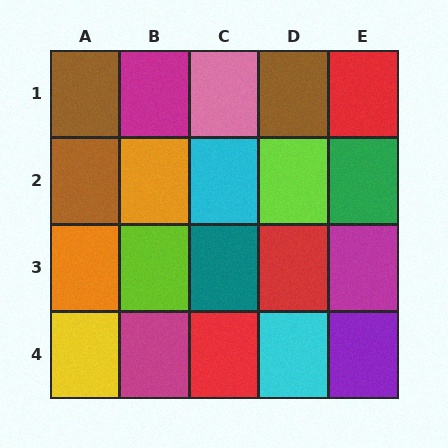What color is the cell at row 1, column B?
Magenta.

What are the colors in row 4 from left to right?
Yellow, magenta, red, cyan, purple.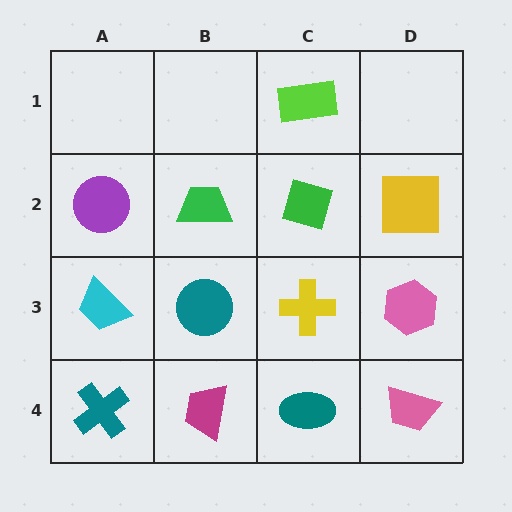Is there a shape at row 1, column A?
No, that cell is empty.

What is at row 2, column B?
A green trapezoid.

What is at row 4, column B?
A magenta trapezoid.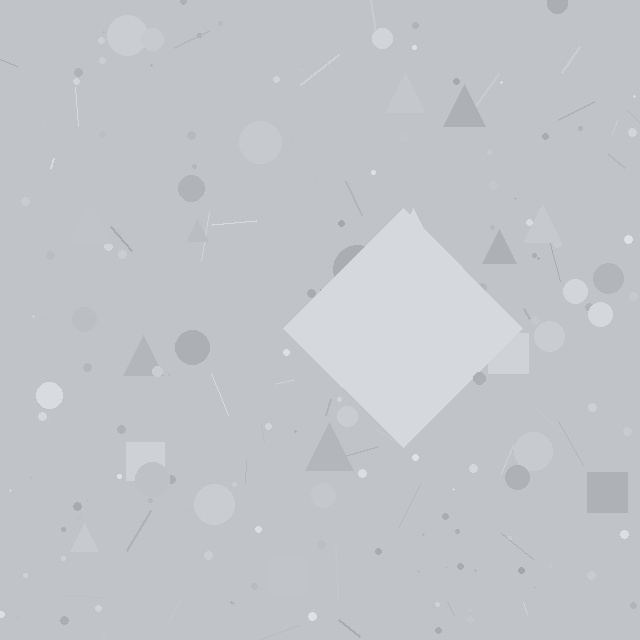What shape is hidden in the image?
A diamond is hidden in the image.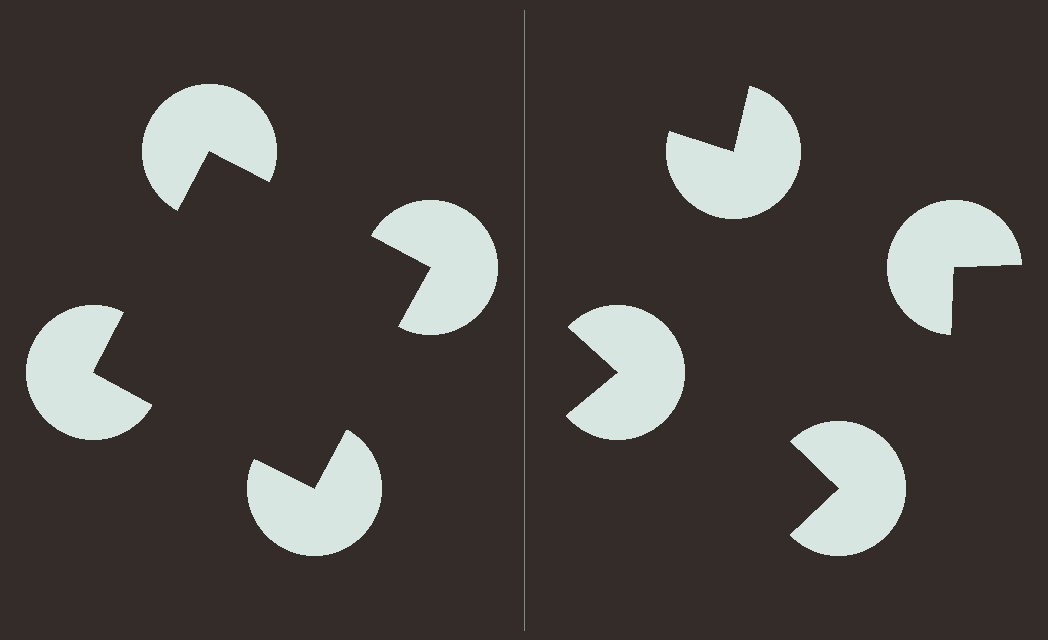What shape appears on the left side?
An illusory square.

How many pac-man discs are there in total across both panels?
8 — 4 on each side.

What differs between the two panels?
The pac-man discs are positioned identically on both sides; only the wedge orientations differ. On the left they align to a square; on the right they are misaligned.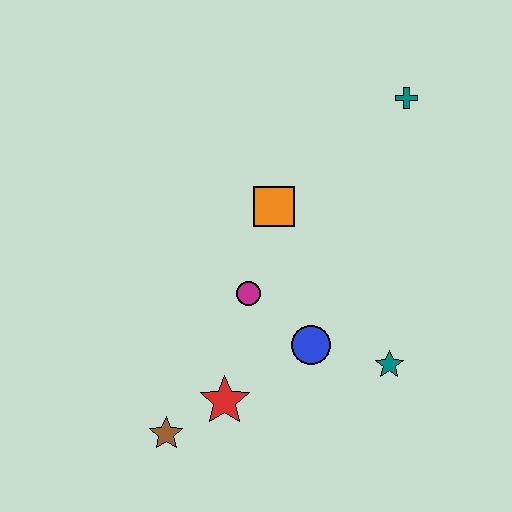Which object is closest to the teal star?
The blue circle is closest to the teal star.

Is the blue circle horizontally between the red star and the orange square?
No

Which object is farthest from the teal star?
The teal cross is farthest from the teal star.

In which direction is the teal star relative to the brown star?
The teal star is to the right of the brown star.